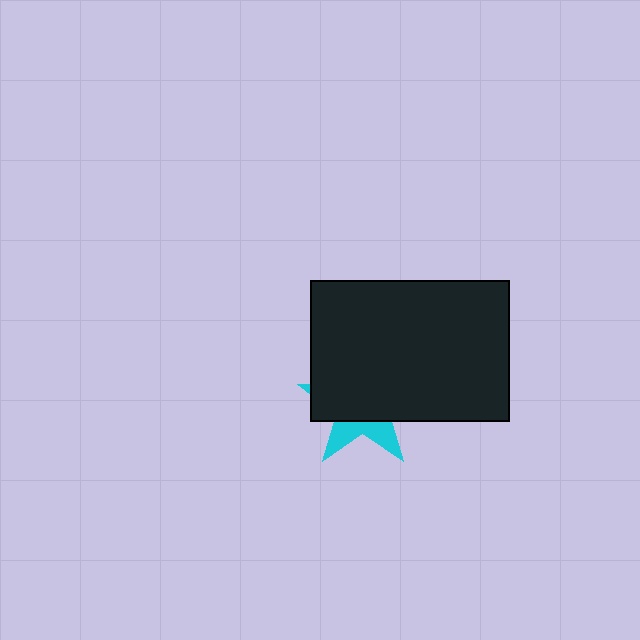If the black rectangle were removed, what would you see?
You would see the complete cyan star.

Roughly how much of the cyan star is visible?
A small part of it is visible (roughly 30%).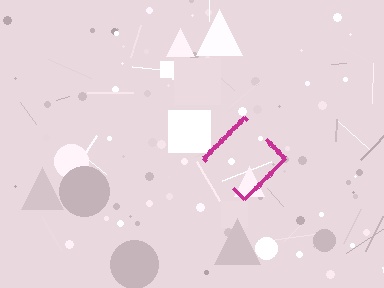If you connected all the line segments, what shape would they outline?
They would outline a diamond.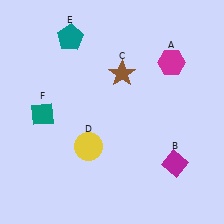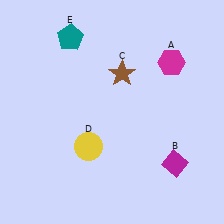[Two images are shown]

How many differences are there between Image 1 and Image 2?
There is 1 difference between the two images.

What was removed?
The teal diamond (F) was removed in Image 2.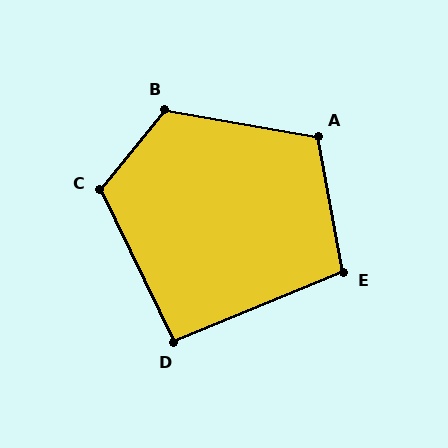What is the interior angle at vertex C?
Approximately 115 degrees (obtuse).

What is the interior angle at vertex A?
Approximately 110 degrees (obtuse).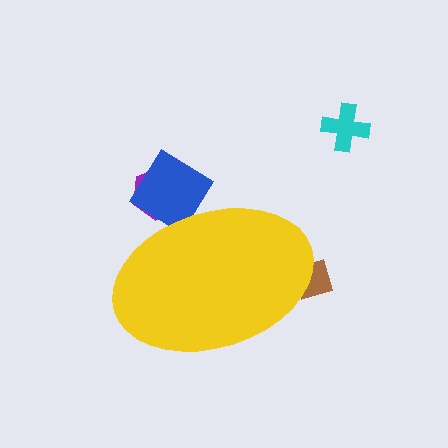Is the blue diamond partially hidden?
Yes, the blue diamond is partially hidden behind the yellow ellipse.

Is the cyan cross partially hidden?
No, the cyan cross is fully visible.